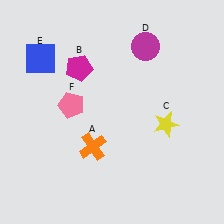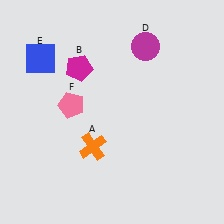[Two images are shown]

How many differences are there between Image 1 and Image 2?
There is 1 difference between the two images.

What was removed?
The yellow star (C) was removed in Image 2.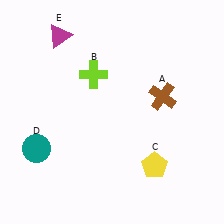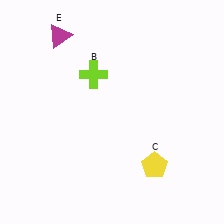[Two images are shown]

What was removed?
The teal circle (D), the brown cross (A) were removed in Image 2.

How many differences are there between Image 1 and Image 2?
There are 2 differences between the two images.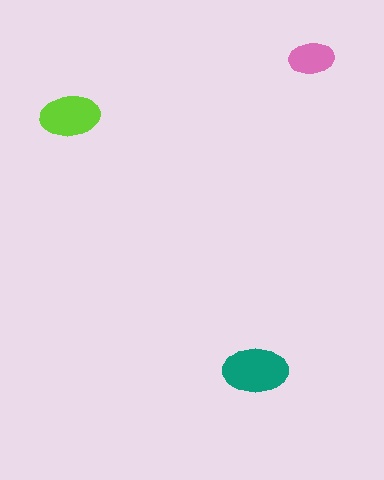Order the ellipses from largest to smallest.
the teal one, the lime one, the pink one.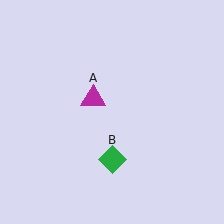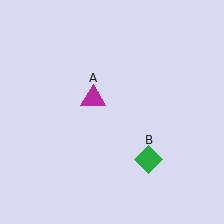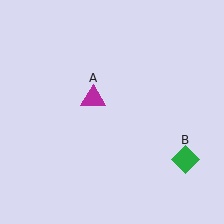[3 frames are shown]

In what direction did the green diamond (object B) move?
The green diamond (object B) moved right.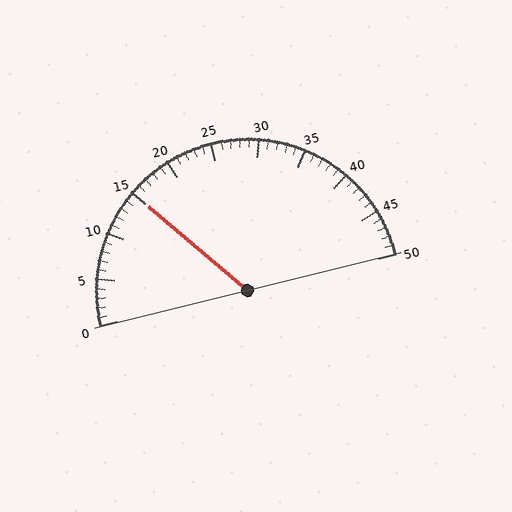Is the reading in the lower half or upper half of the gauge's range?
The reading is in the lower half of the range (0 to 50).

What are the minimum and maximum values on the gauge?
The gauge ranges from 0 to 50.